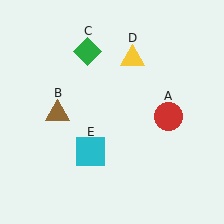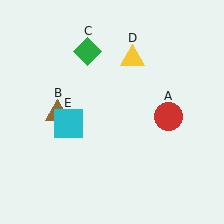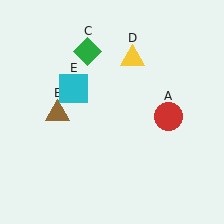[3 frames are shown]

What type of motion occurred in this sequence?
The cyan square (object E) rotated clockwise around the center of the scene.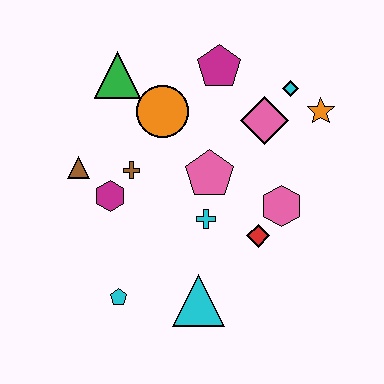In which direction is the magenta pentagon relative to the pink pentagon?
The magenta pentagon is above the pink pentagon.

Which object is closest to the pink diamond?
The cyan diamond is closest to the pink diamond.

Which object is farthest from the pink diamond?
The cyan pentagon is farthest from the pink diamond.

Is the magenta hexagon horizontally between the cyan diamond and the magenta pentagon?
No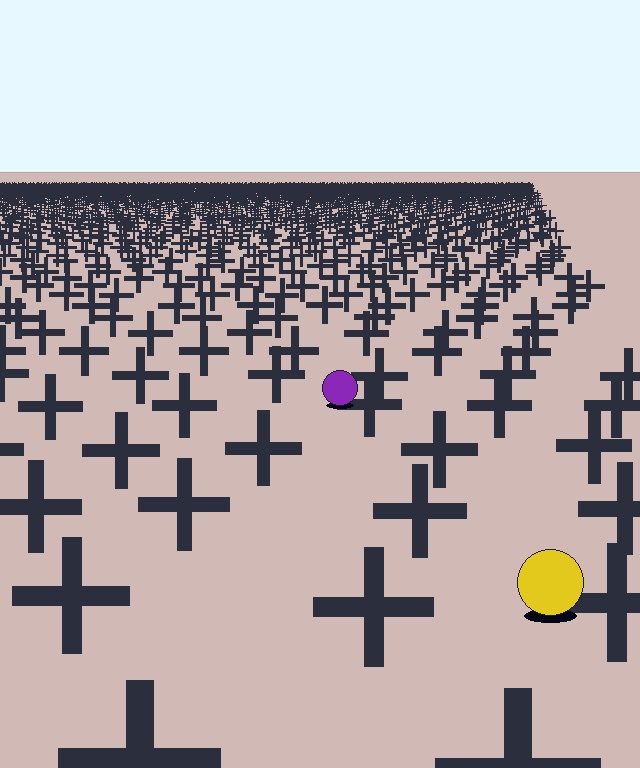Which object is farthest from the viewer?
The purple circle is farthest from the viewer. It appears smaller and the ground texture around it is denser.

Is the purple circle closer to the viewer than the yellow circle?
No. The yellow circle is closer — you can tell from the texture gradient: the ground texture is coarser near it.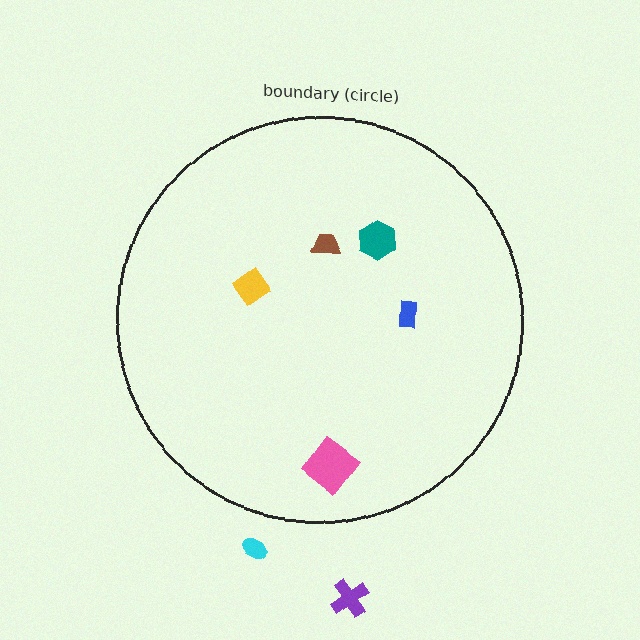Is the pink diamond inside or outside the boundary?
Inside.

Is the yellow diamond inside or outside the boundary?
Inside.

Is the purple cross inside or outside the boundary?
Outside.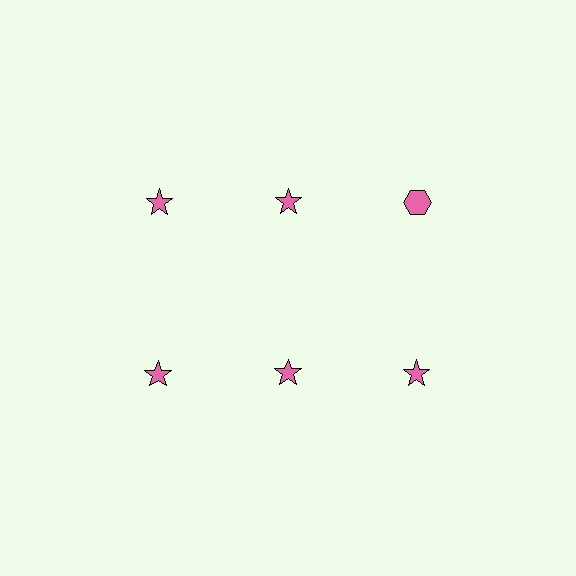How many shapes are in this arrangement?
There are 6 shapes arranged in a grid pattern.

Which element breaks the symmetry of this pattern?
The pink hexagon in the top row, center column breaks the symmetry. All other shapes are pink stars.